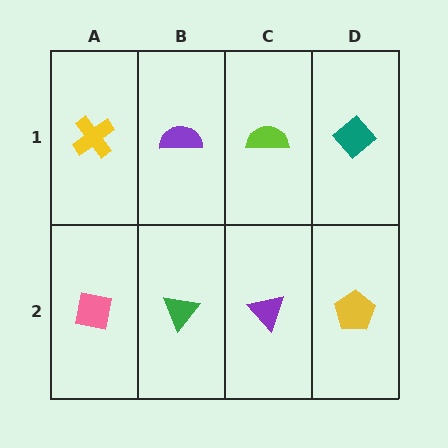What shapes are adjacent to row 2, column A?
A yellow cross (row 1, column A), a green triangle (row 2, column B).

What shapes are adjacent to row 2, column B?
A purple semicircle (row 1, column B), a pink square (row 2, column A), a purple triangle (row 2, column C).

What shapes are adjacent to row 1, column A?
A pink square (row 2, column A), a purple semicircle (row 1, column B).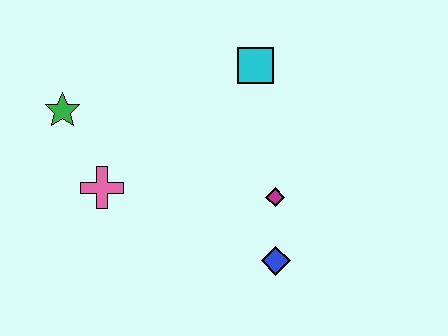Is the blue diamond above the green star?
No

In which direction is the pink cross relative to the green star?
The pink cross is below the green star.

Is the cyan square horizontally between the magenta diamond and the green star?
Yes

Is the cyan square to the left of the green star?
No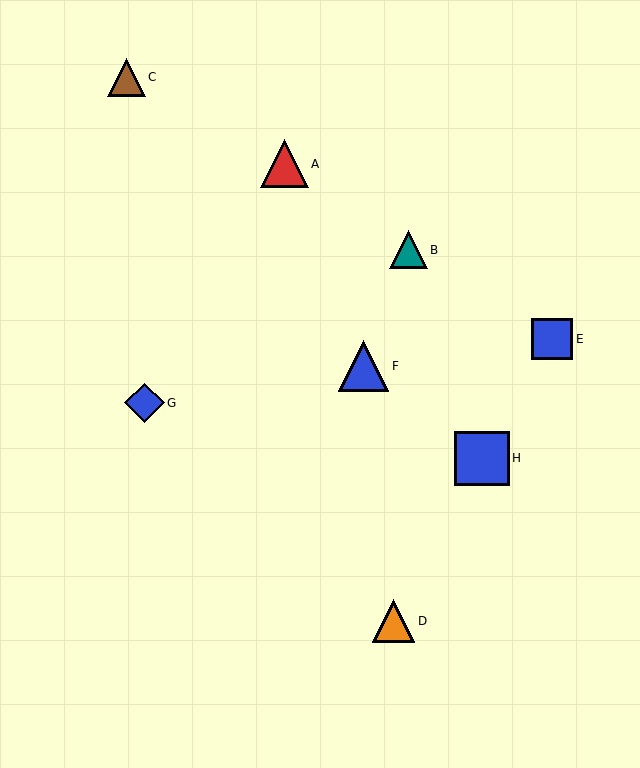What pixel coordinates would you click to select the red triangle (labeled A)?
Click at (284, 164) to select the red triangle A.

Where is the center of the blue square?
The center of the blue square is at (482, 458).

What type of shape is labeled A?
Shape A is a red triangle.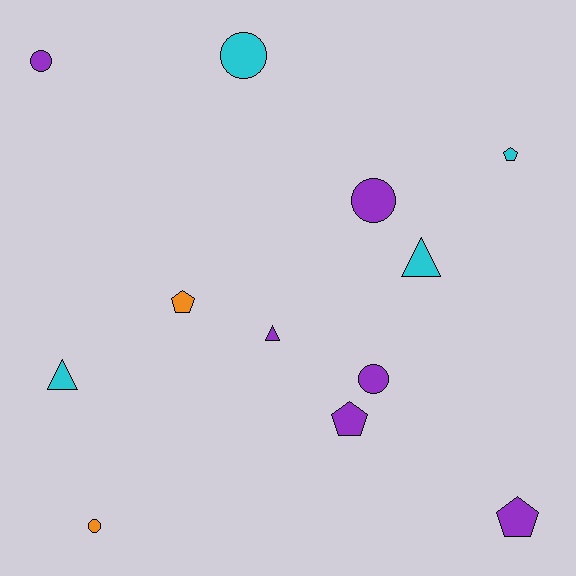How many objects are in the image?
There are 12 objects.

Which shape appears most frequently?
Circle, with 5 objects.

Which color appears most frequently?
Purple, with 6 objects.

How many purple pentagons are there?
There are 2 purple pentagons.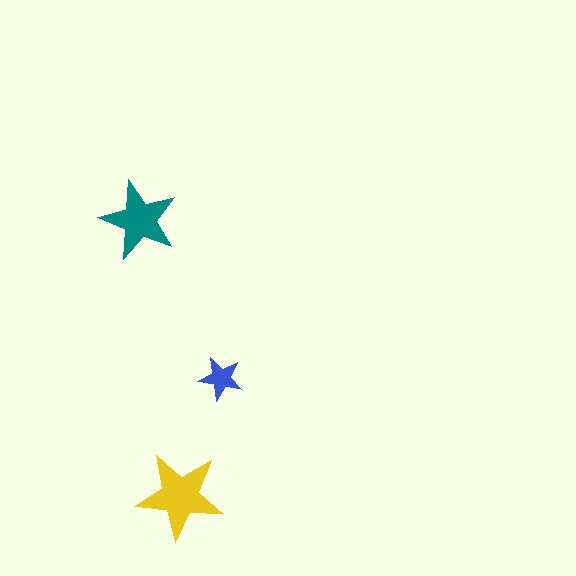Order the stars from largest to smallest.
the yellow one, the teal one, the blue one.